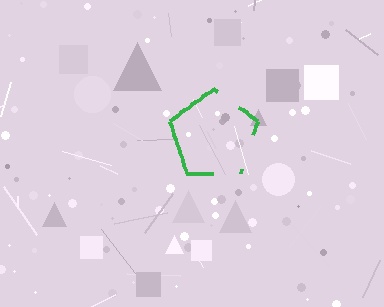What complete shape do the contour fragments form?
The contour fragments form a pentagon.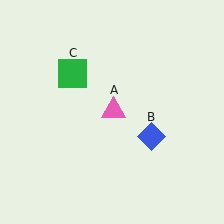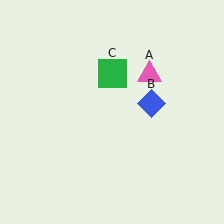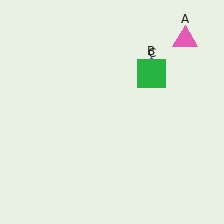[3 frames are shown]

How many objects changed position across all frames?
3 objects changed position: pink triangle (object A), blue diamond (object B), green square (object C).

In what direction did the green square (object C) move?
The green square (object C) moved right.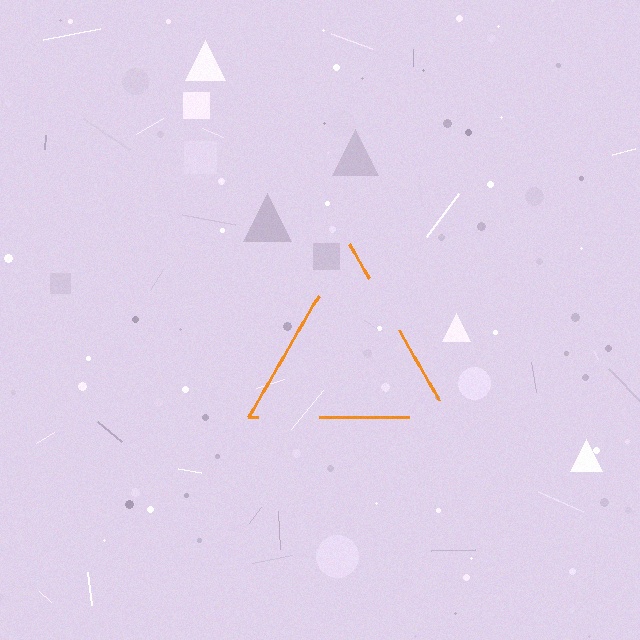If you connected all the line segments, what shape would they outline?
They would outline a triangle.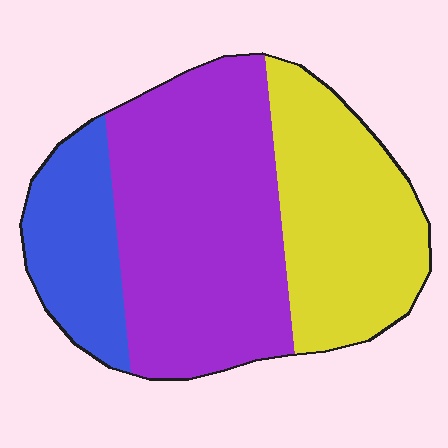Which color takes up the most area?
Purple, at roughly 50%.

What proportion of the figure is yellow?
Yellow covers around 35% of the figure.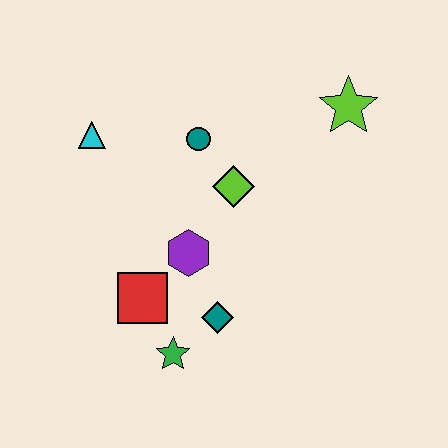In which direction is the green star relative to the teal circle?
The green star is below the teal circle.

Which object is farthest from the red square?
The lime star is farthest from the red square.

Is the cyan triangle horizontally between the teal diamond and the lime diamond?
No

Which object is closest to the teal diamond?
The green star is closest to the teal diamond.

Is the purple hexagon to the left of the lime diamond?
Yes